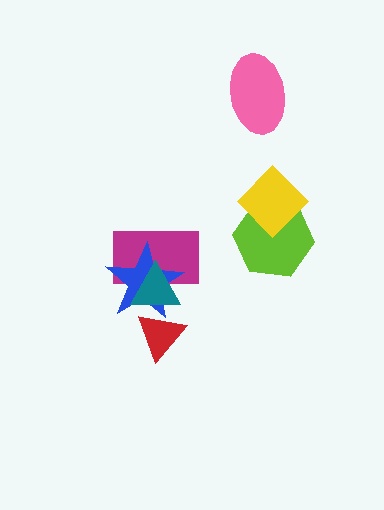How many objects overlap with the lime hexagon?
1 object overlaps with the lime hexagon.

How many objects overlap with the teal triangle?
3 objects overlap with the teal triangle.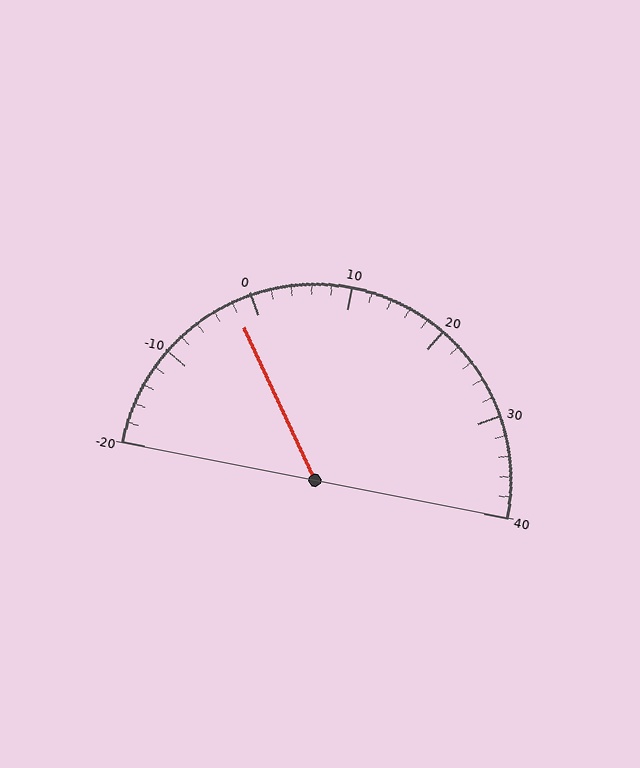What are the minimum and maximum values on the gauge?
The gauge ranges from -20 to 40.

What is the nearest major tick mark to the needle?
The nearest major tick mark is 0.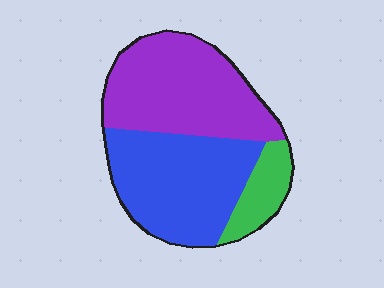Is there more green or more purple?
Purple.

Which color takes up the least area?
Green, at roughly 10%.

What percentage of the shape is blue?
Blue covers roughly 45% of the shape.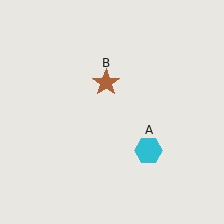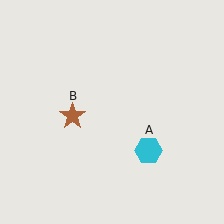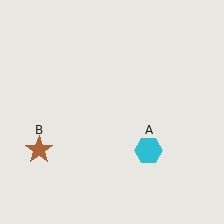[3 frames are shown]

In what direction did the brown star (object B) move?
The brown star (object B) moved down and to the left.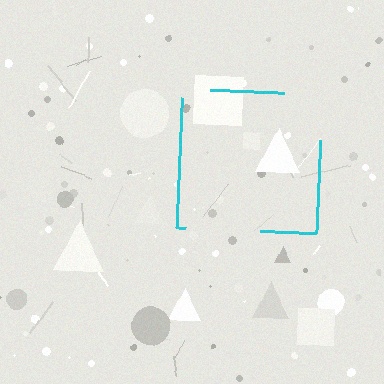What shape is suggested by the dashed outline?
The dashed outline suggests a square.